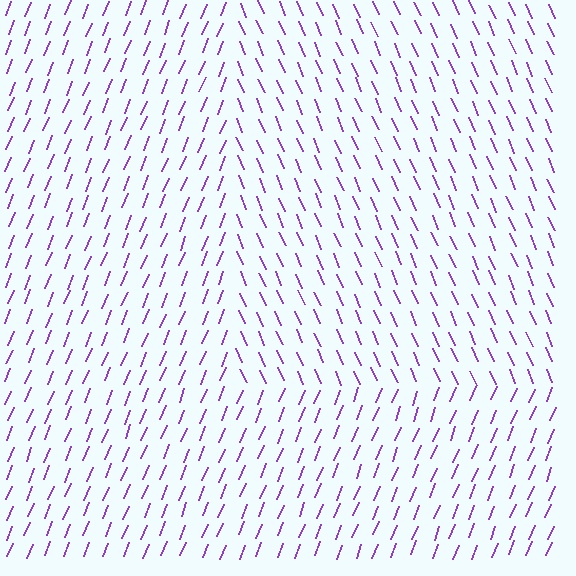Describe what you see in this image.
The image is filled with small purple line segments. A rectangle region in the image has lines oriented differently from the surrounding lines, creating a visible texture boundary.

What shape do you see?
I see a rectangle.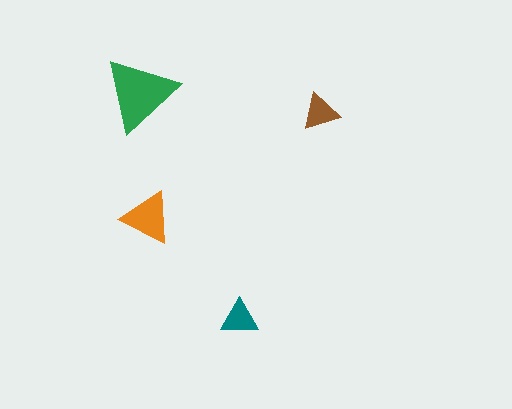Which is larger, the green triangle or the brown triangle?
The green one.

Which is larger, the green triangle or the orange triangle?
The green one.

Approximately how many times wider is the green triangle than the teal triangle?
About 2 times wider.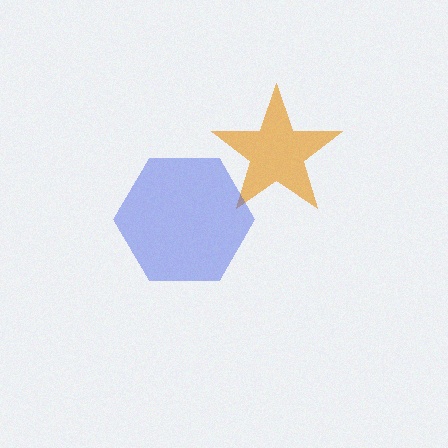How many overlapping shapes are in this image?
There are 2 overlapping shapes in the image.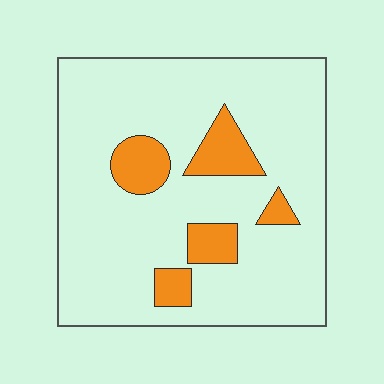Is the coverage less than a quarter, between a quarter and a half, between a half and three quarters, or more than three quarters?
Less than a quarter.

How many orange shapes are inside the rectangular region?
5.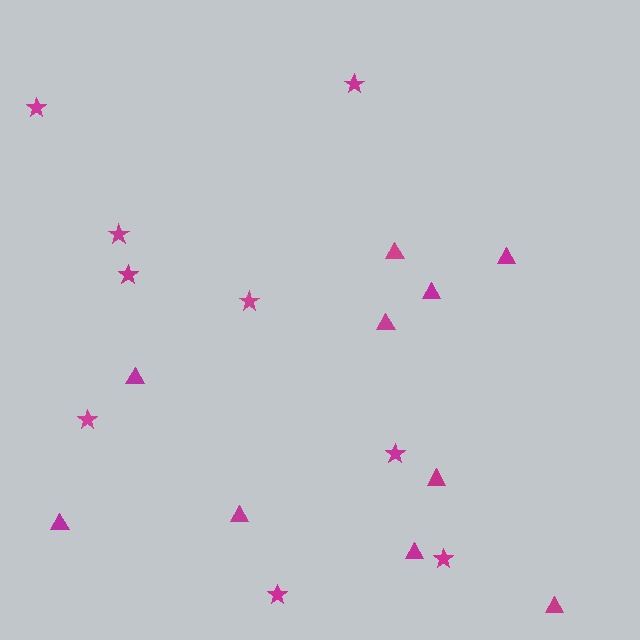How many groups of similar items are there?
There are 2 groups: one group of triangles (10) and one group of stars (9).